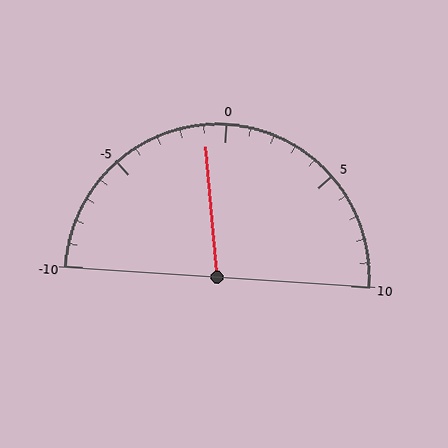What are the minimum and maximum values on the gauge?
The gauge ranges from -10 to 10.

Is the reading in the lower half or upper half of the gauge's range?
The reading is in the lower half of the range (-10 to 10).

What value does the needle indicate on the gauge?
The needle indicates approximately -1.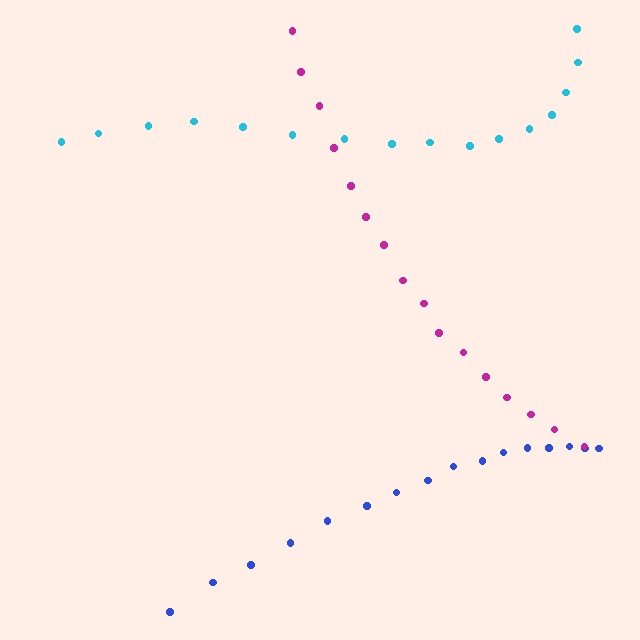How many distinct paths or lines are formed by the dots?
There are 3 distinct paths.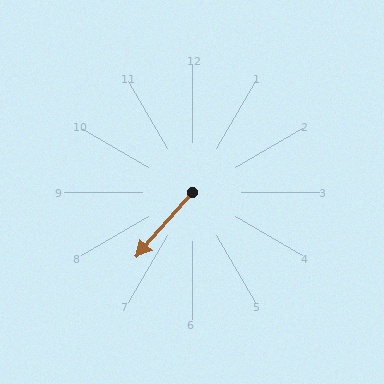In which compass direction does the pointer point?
Southwest.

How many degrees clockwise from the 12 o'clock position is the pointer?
Approximately 221 degrees.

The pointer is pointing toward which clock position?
Roughly 7 o'clock.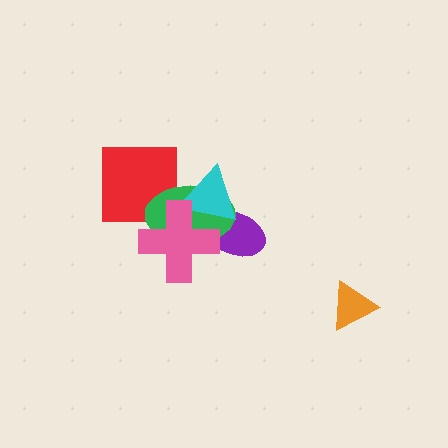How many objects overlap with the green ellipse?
4 objects overlap with the green ellipse.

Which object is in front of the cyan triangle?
The pink cross is in front of the cyan triangle.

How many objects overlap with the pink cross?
4 objects overlap with the pink cross.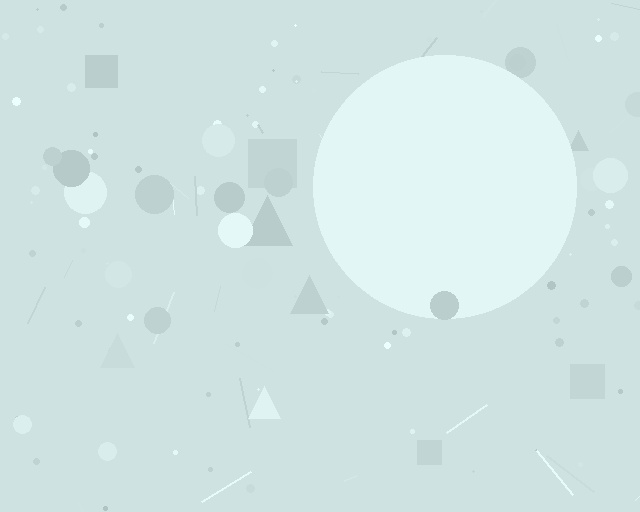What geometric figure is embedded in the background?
A circle is embedded in the background.